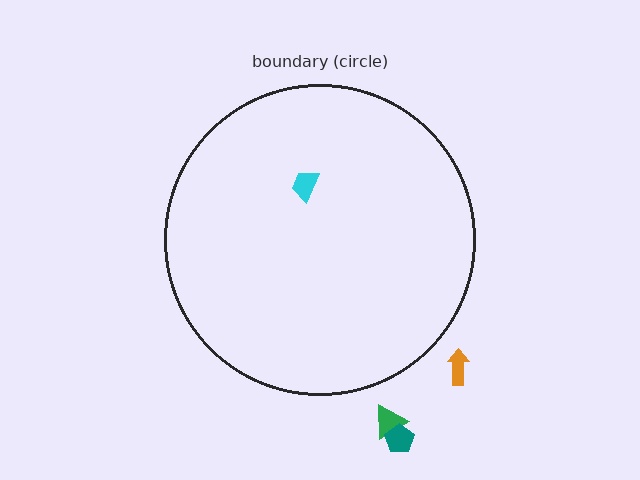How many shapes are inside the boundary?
1 inside, 3 outside.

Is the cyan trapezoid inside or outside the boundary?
Inside.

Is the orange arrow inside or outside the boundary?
Outside.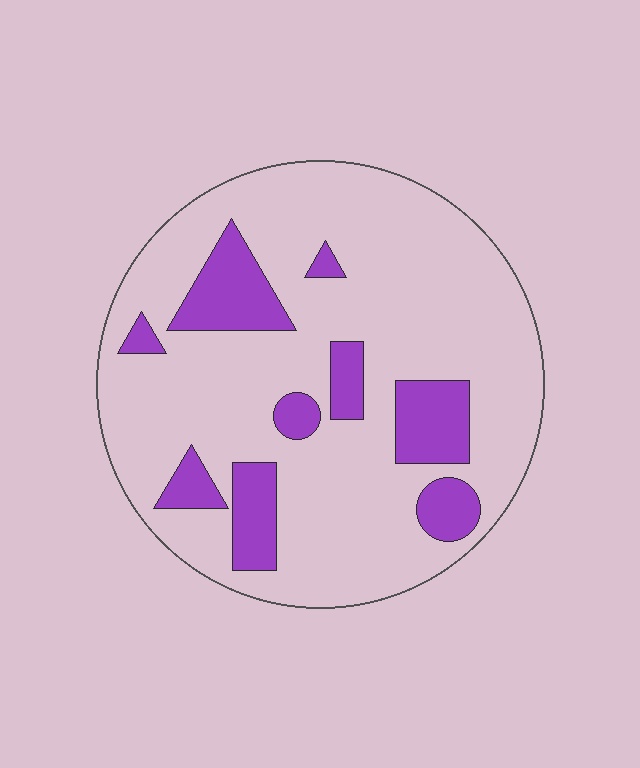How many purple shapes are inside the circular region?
9.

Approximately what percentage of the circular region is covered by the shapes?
Approximately 20%.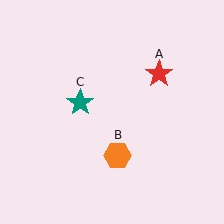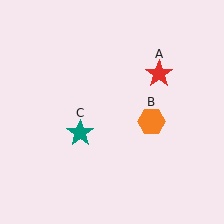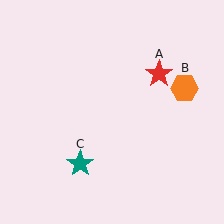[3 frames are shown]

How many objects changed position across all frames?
2 objects changed position: orange hexagon (object B), teal star (object C).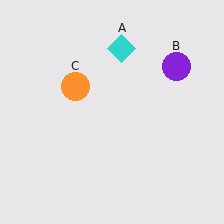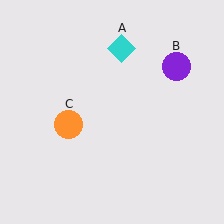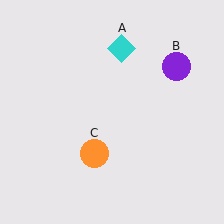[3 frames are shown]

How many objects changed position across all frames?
1 object changed position: orange circle (object C).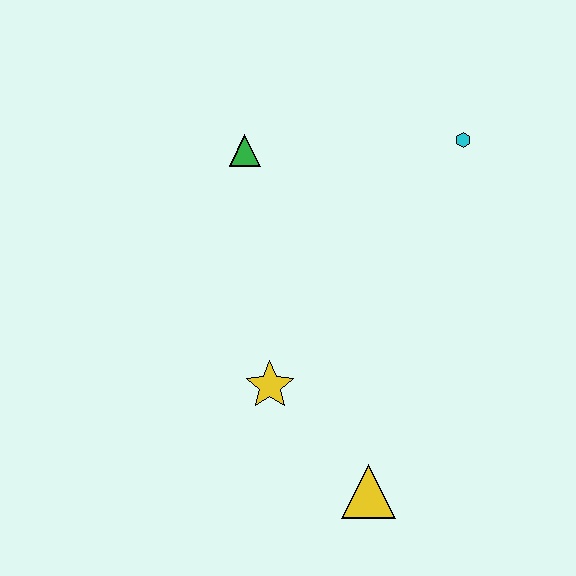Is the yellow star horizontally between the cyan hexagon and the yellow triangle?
No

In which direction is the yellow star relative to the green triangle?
The yellow star is below the green triangle.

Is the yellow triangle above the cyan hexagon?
No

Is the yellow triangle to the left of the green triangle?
No